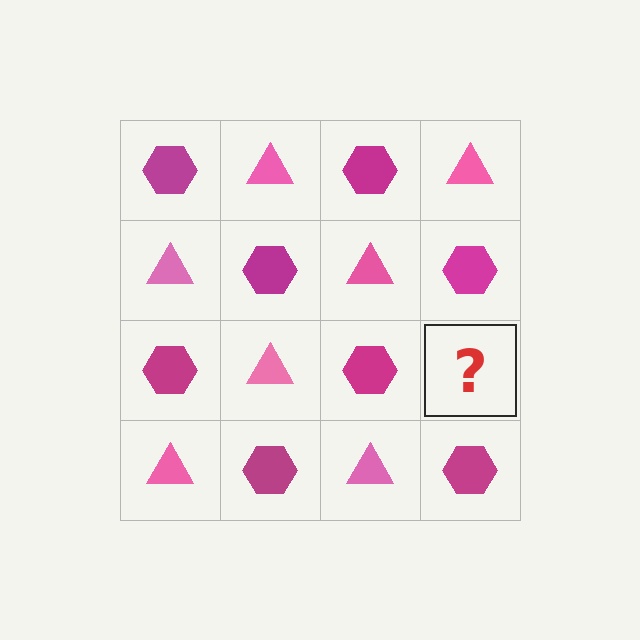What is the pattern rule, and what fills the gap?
The rule is that it alternates magenta hexagon and pink triangle in a checkerboard pattern. The gap should be filled with a pink triangle.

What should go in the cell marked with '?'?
The missing cell should contain a pink triangle.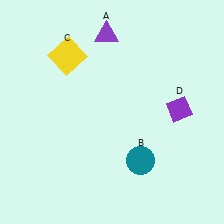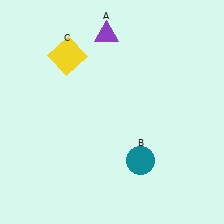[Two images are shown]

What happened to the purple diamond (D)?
The purple diamond (D) was removed in Image 2. It was in the top-right area of Image 1.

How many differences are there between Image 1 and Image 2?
There is 1 difference between the two images.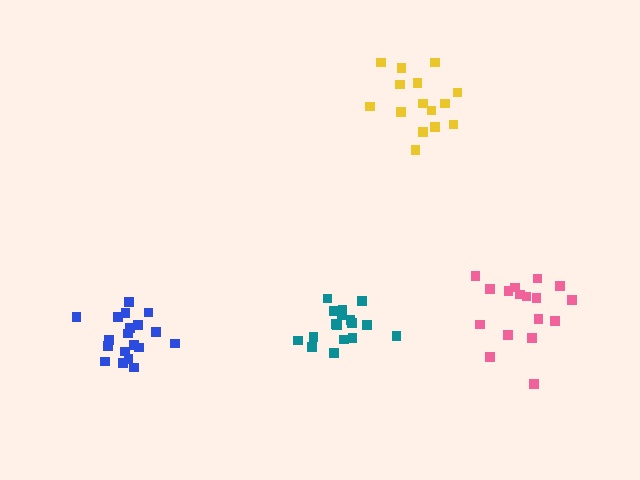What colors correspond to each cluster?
The clusters are colored: pink, teal, blue, yellow.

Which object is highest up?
The yellow cluster is topmost.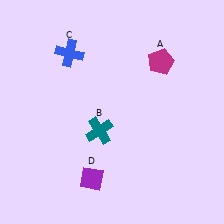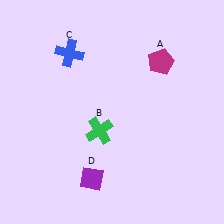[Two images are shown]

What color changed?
The cross (B) changed from teal in Image 1 to green in Image 2.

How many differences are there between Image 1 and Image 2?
There is 1 difference between the two images.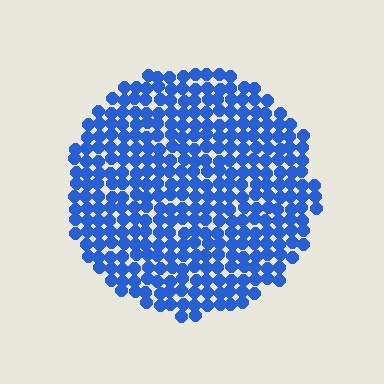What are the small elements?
The small elements are circles.